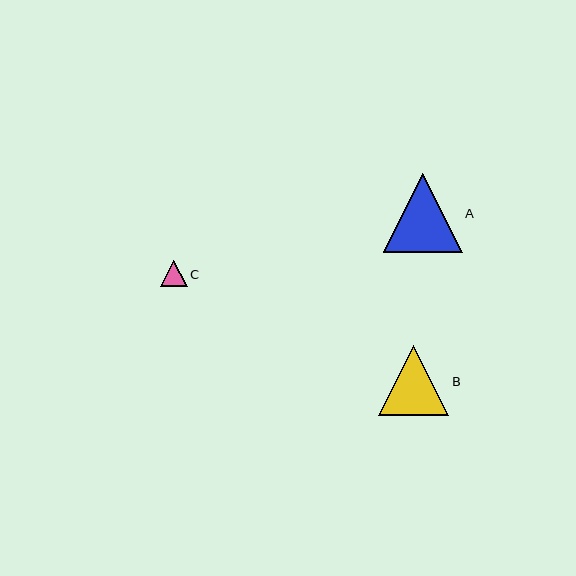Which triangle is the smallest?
Triangle C is the smallest with a size of approximately 26 pixels.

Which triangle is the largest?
Triangle A is the largest with a size of approximately 79 pixels.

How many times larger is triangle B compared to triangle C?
Triangle B is approximately 2.6 times the size of triangle C.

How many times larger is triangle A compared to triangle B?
Triangle A is approximately 1.1 times the size of triangle B.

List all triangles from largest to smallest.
From largest to smallest: A, B, C.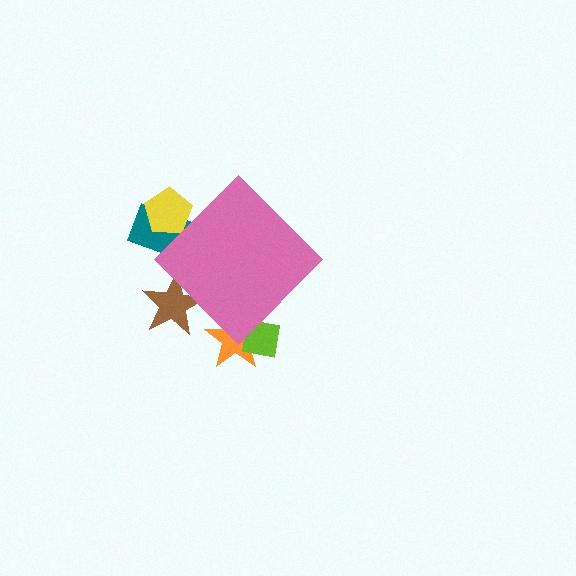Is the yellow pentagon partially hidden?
Yes, the yellow pentagon is partially hidden behind the pink diamond.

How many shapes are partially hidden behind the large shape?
5 shapes are partially hidden.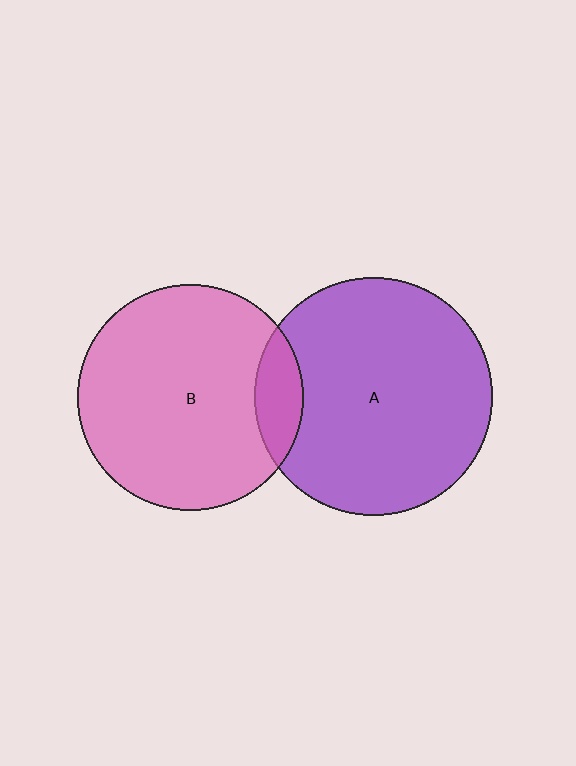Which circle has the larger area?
Circle A (purple).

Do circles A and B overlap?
Yes.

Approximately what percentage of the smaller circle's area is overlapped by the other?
Approximately 10%.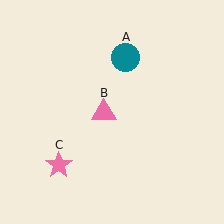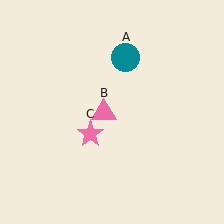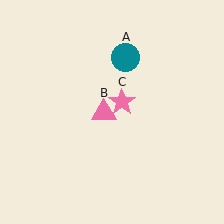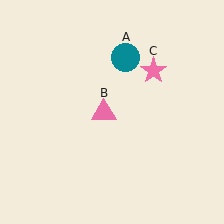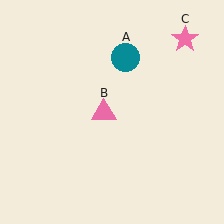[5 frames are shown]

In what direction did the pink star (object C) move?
The pink star (object C) moved up and to the right.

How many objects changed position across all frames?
1 object changed position: pink star (object C).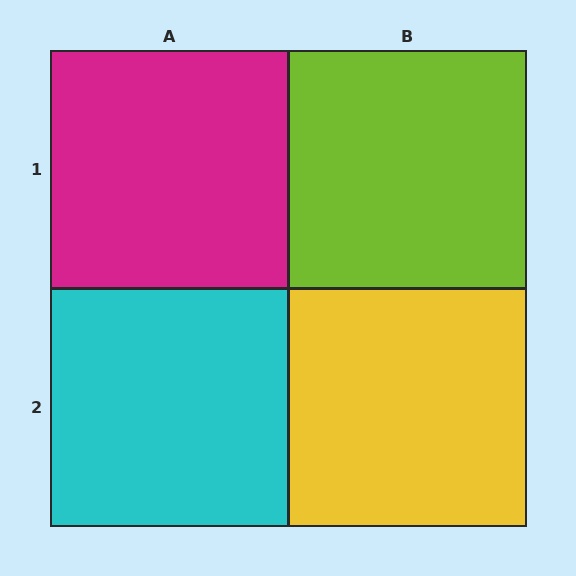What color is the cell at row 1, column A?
Magenta.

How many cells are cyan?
1 cell is cyan.